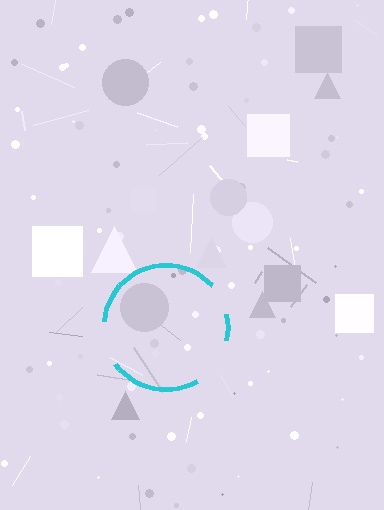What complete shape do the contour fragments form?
The contour fragments form a circle.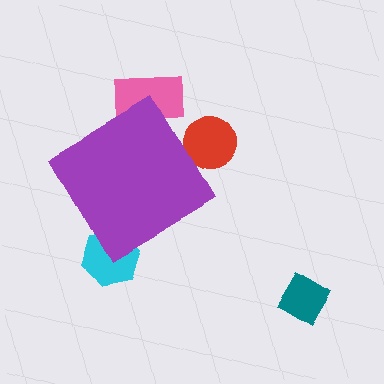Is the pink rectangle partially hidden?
Yes, the pink rectangle is partially hidden behind the purple diamond.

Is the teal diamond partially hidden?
No, the teal diamond is fully visible.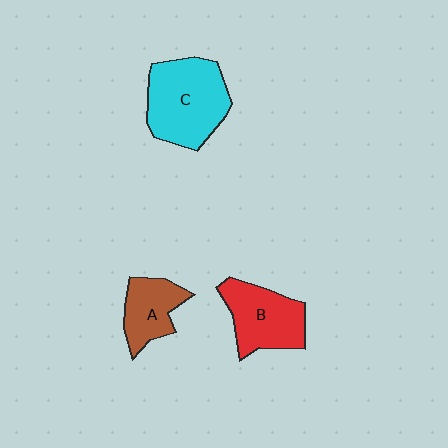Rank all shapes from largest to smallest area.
From largest to smallest: C (cyan), B (red), A (brown).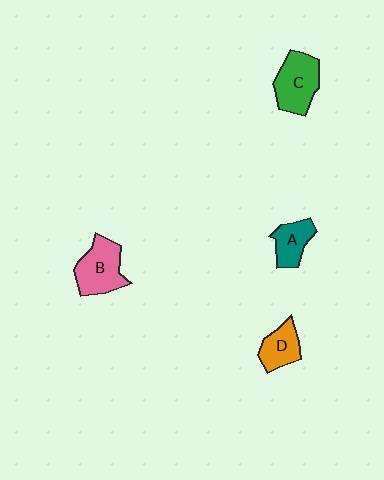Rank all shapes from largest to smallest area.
From largest to smallest: C (green), B (pink), D (orange), A (teal).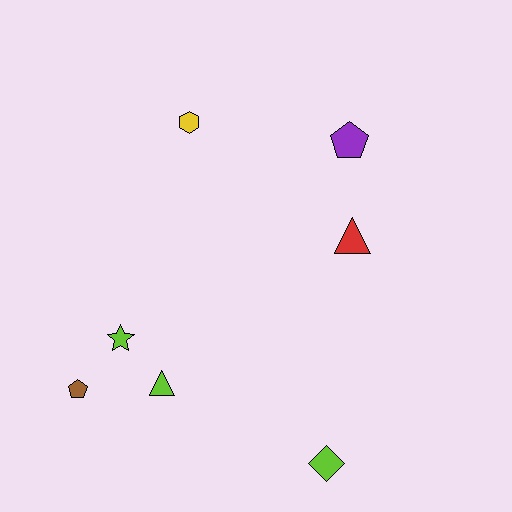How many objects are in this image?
There are 7 objects.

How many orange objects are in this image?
There are no orange objects.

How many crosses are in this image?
There are no crosses.